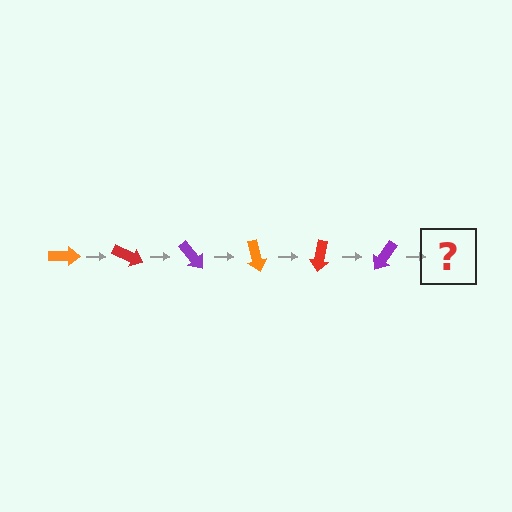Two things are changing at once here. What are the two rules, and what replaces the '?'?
The two rules are that it rotates 25 degrees each step and the color cycles through orange, red, and purple. The '?' should be an orange arrow, rotated 150 degrees from the start.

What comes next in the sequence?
The next element should be an orange arrow, rotated 150 degrees from the start.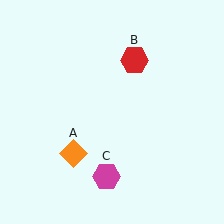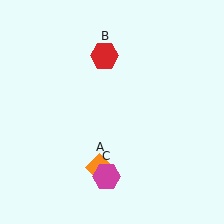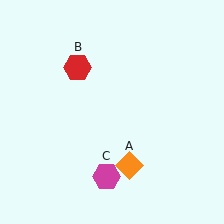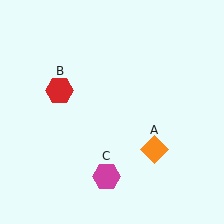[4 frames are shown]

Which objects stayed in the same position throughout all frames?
Magenta hexagon (object C) remained stationary.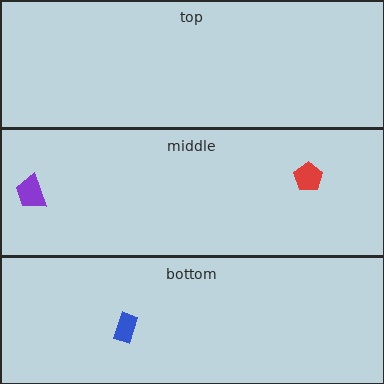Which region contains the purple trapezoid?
The middle region.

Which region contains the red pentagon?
The middle region.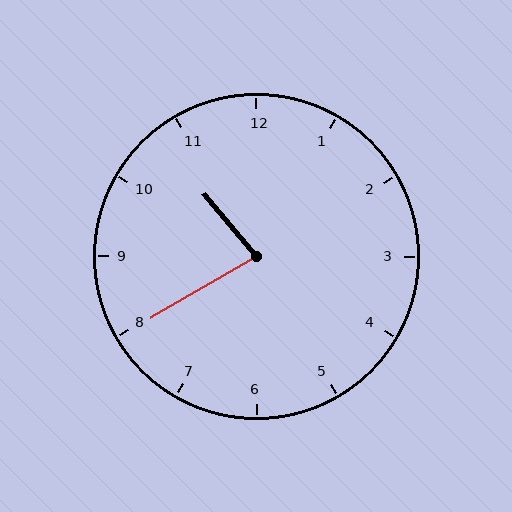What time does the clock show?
10:40.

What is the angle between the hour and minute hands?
Approximately 80 degrees.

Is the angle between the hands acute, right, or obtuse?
It is acute.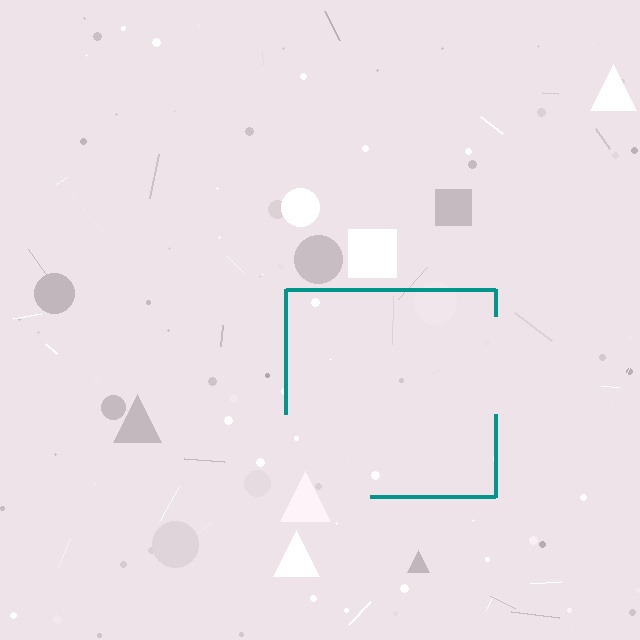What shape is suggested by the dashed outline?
The dashed outline suggests a square.